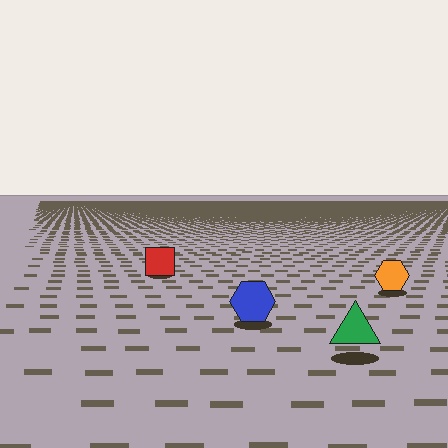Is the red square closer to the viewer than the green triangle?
No. The green triangle is closer — you can tell from the texture gradient: the ground texture is coarser near it.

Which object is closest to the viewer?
The green triangle is closest. The texture marks near it are larger and more spread out.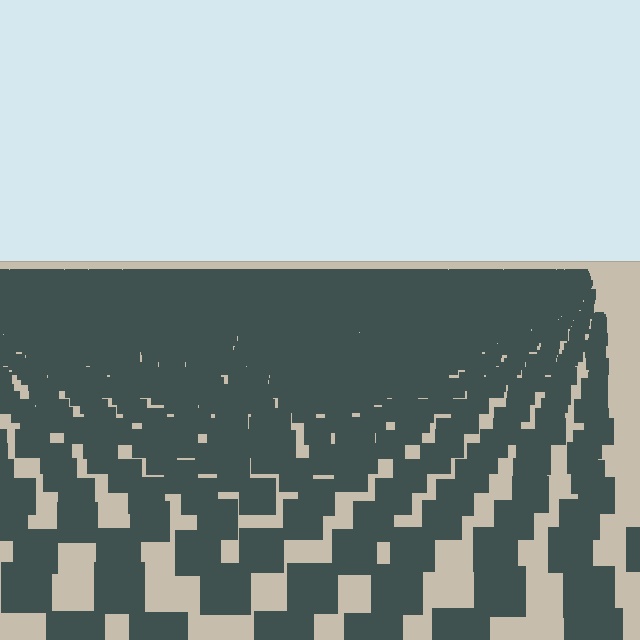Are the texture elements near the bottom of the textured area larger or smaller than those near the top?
Larger. Near the bottom, elements are closer to the viewer and appear at a bigger on-screen size.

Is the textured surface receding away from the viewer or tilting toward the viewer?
The surface is receding away from the viewer. Texture elements get smaller and denser toward the top.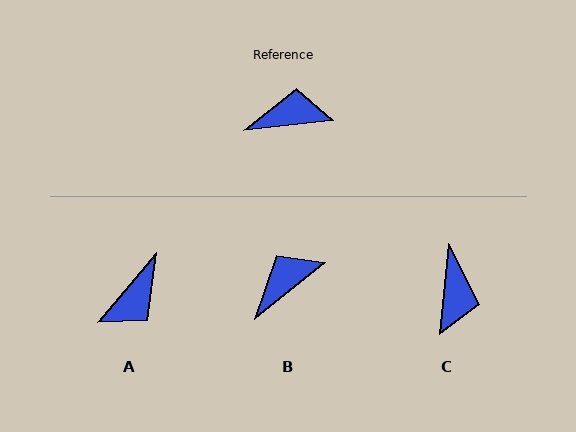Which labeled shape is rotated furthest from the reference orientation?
A, about 137 degrees away.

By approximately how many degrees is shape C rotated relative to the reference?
Approximately 102 degrees clockwise.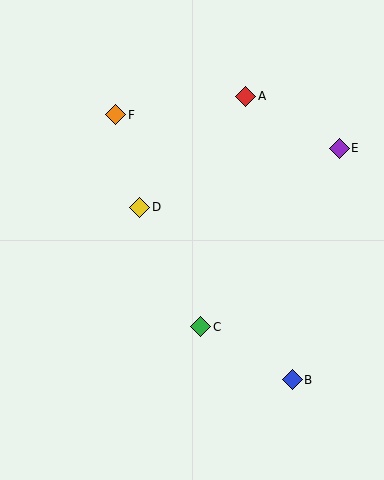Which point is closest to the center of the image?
Point D at (140, 207) is closest to the center.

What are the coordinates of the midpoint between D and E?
The midpoint between D and E is at (239, 178).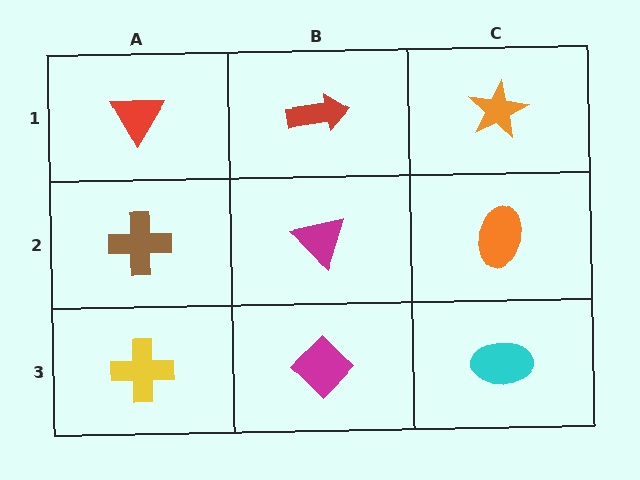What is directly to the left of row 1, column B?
A red triangle.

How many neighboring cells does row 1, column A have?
2.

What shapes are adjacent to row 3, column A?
A brown cross (row 2, column A), a magenta diamond (row 3, column B).